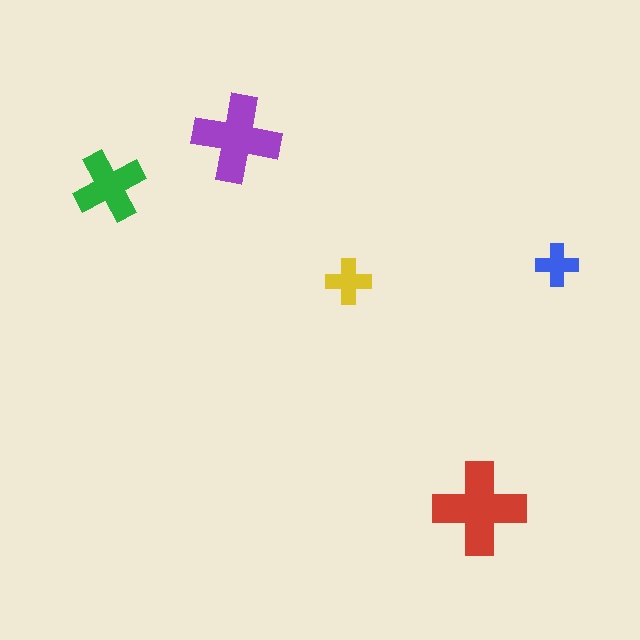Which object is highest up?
The purple cross is topmost.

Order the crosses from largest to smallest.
the red one, the purple one, the green one, the yellow one, the blue one.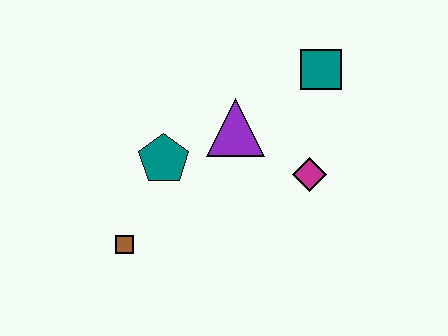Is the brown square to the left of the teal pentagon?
Yes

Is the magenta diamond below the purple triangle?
Yes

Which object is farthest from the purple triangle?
The brown square is farthest from the purple triangle.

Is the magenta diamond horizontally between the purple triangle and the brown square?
No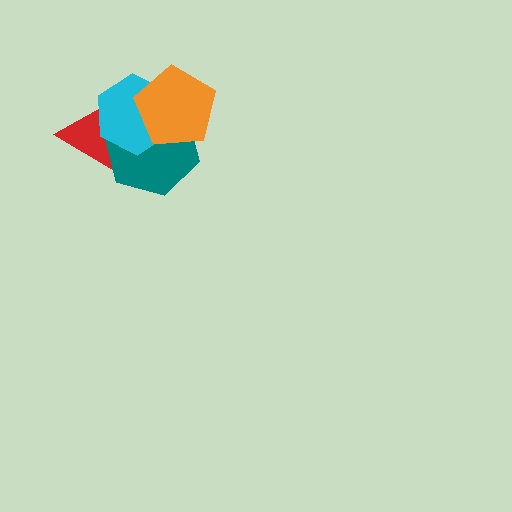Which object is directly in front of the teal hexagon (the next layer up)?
The cyan hexagon is directly in front of the teal hexagon.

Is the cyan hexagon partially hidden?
Yes, it is partially covered by another shape.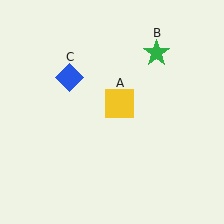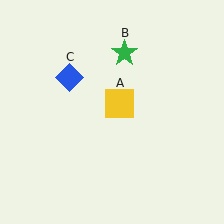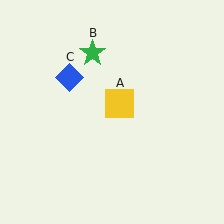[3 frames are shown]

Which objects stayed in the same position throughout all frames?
Yellow square (object A) and blue diamond (object C) remained stationary.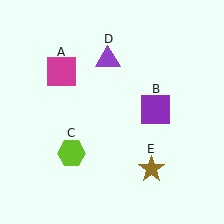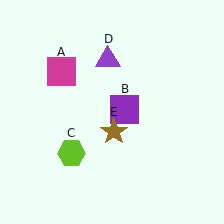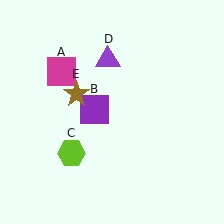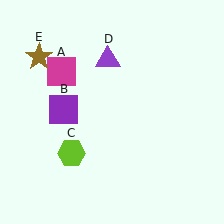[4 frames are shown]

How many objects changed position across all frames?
2 objects changed position: purple square (object B), brown star (object E).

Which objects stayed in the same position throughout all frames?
Magenta square (object A) and lime hexagon (object C) and purple triangle (object D) remained stationary.